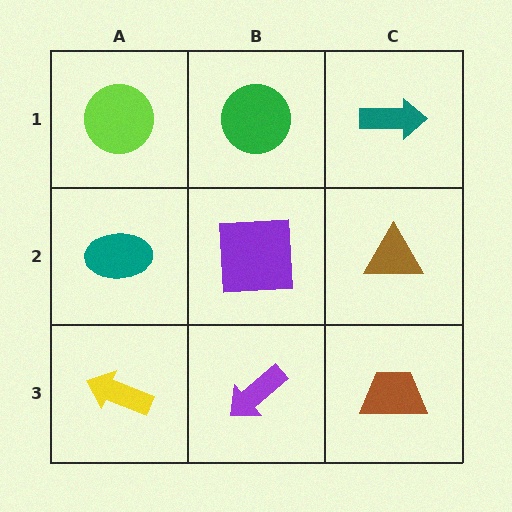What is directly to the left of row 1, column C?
A green circle.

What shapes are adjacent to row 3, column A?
A teal ellipse (row 2, column A), a purple arrow (row 3, column B).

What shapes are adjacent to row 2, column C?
A teal arrow (row 1, column C), a brown trapezoid (row 3, column C), a purple square (row 2, column B).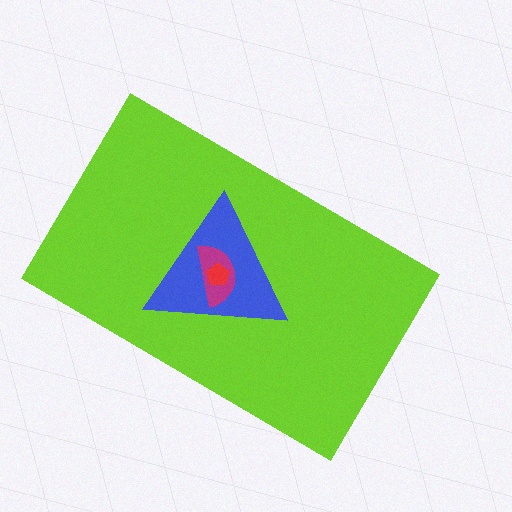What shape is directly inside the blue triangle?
The magenta semicircle.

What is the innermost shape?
The red pentagon.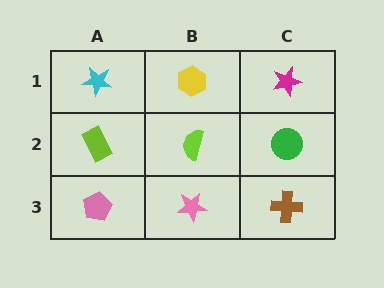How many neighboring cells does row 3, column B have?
3.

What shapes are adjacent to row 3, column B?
A lime semicircle (row 2, column B), a pink pentagon (row 3, column A), a brown cross (row 3, column C).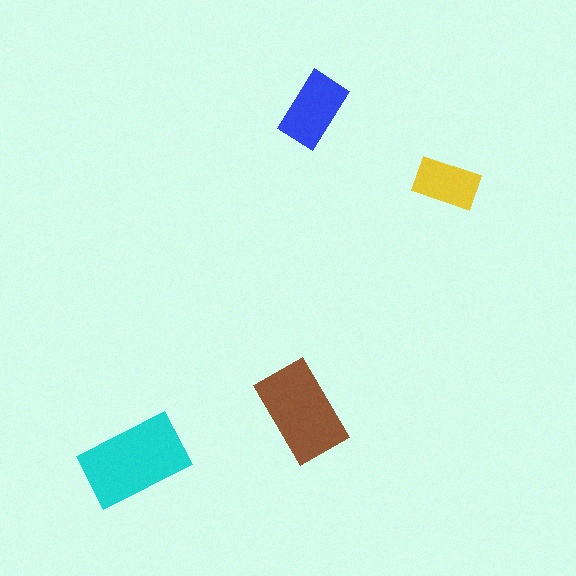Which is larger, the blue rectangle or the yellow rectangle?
The blue one.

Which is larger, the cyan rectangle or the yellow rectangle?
The cyan one.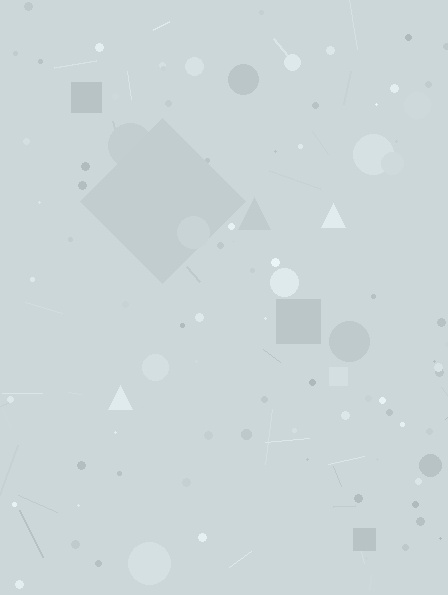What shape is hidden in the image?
A diamond is hidden in the image.